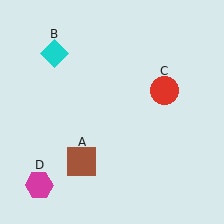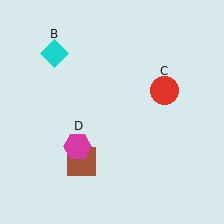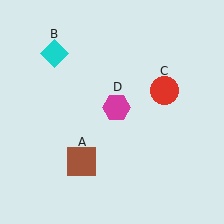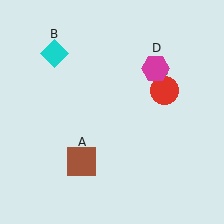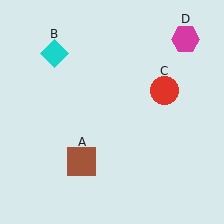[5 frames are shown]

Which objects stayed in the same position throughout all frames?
Brown square (object A) and cyan diamond (object B) and red circle (object C) remained stationary.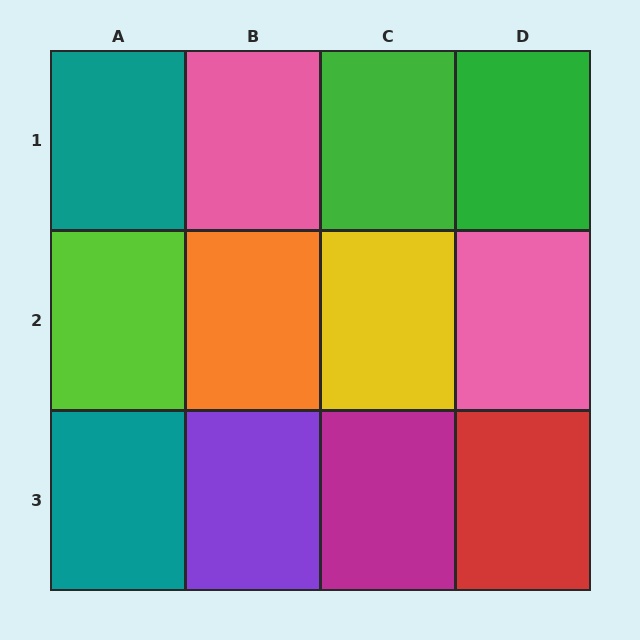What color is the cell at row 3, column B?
Purple.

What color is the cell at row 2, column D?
Pink.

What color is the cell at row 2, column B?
Orange.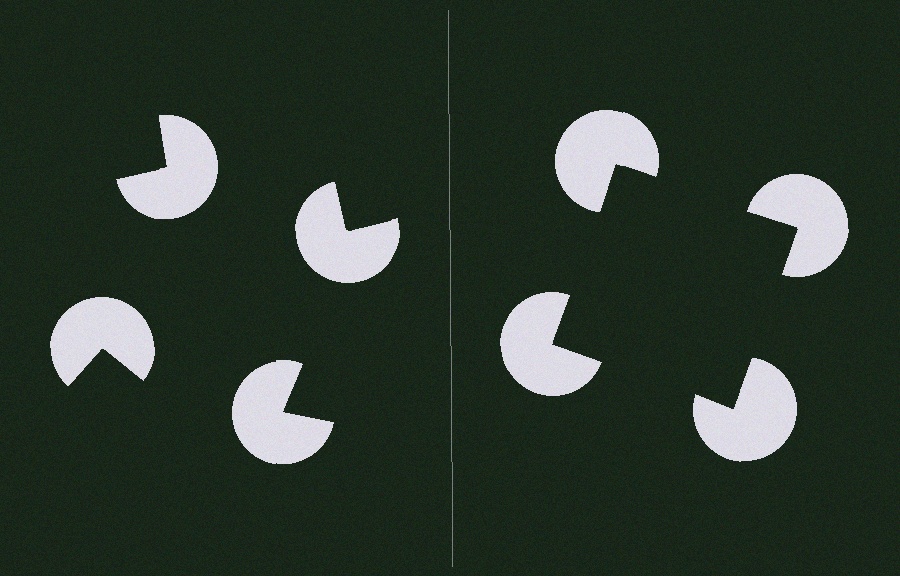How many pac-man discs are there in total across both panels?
8 — 4 on each side.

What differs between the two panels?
The pac-man discs are positioned identically on both sides; only the wedge orientations differ. On the right they align to a square; on the left they are misaligned.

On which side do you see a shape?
An illusory square appears on the right side. On the left side the wedge cuts are rotated, so no coherent shape forms.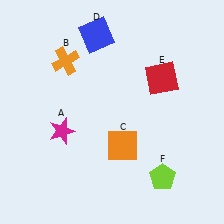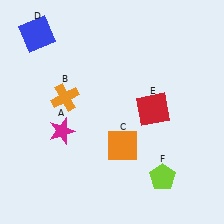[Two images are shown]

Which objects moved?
The objects that moved are: the orange cross (B), the blue square (D), the red square (E).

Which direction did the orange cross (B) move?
The orange cross (B) moved down.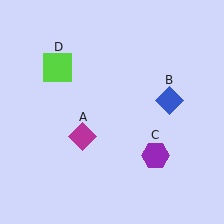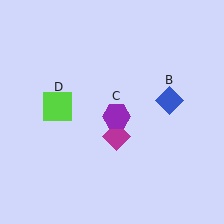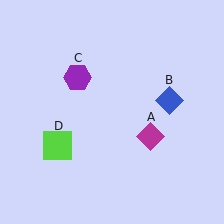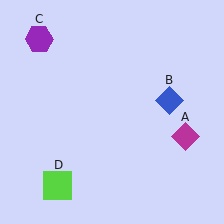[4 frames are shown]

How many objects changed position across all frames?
3 objects changed position: magenta diamond (object A), purple hexagon (object C), lime square (object D).